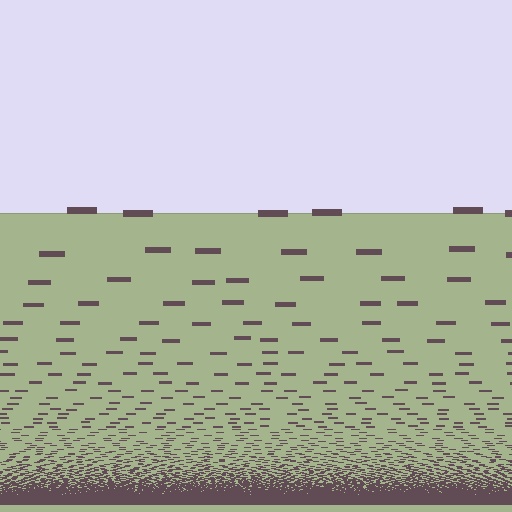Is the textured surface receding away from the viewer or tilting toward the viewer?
The surface appears to tilt toward the viewer. Texture elements get larger and sparser toward the top.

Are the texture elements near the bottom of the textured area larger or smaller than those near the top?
Smaller. The gradient is inverted — elements near the bottom are smaller and denser.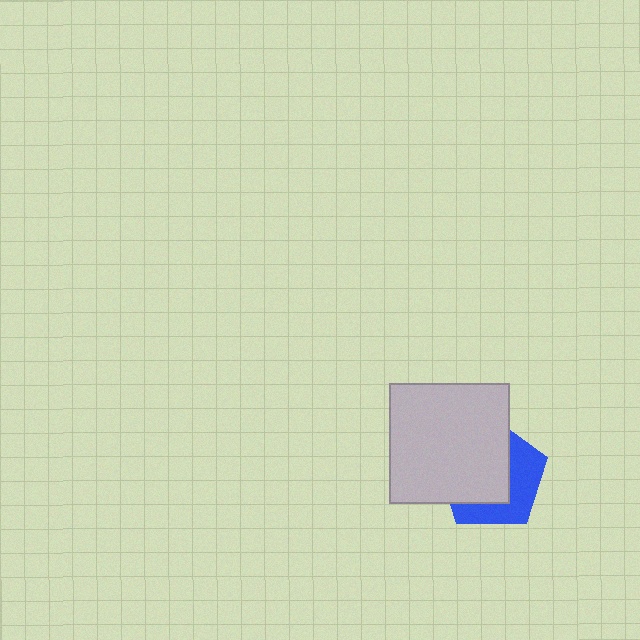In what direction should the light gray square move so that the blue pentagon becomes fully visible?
The light gray square should move toward the upper-left. That is the shortest direction to clear the overlap and leave the blue pentagon fully visible.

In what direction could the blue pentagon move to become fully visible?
The blue pentagon could move toward the lower-right. That would shift it out from behind the light gray square entirely.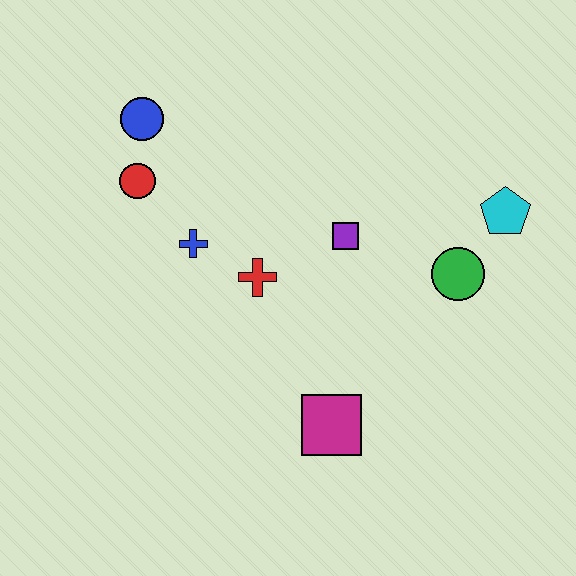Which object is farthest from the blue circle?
The cyan pentagon is farthest from the blue circle.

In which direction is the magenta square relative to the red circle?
The magenta square is below the red circle.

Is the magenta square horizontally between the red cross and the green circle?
Yes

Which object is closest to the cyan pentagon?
The green circle is closest to the cyan pentagon.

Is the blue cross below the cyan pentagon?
Yes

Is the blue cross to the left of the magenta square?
Yes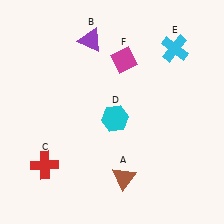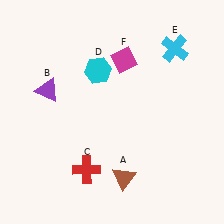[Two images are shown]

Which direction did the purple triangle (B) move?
The purple triangle (B) moved down.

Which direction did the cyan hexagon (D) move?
The cyan hexagon (D) moved up.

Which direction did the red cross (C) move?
The red cross (C) moved right.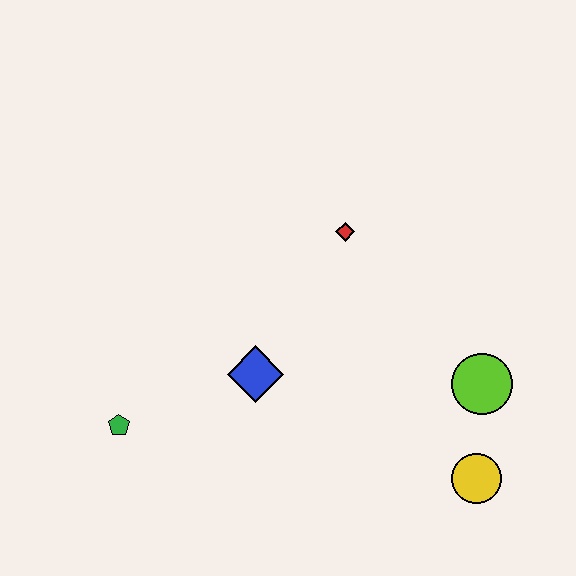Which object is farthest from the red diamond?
The green pentagon is farthest from the red diamond.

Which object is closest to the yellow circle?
The lime circle is closest to the yellow circle.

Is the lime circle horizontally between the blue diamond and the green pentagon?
No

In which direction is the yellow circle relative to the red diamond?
The yellow circle is below the red diamond.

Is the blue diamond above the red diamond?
No